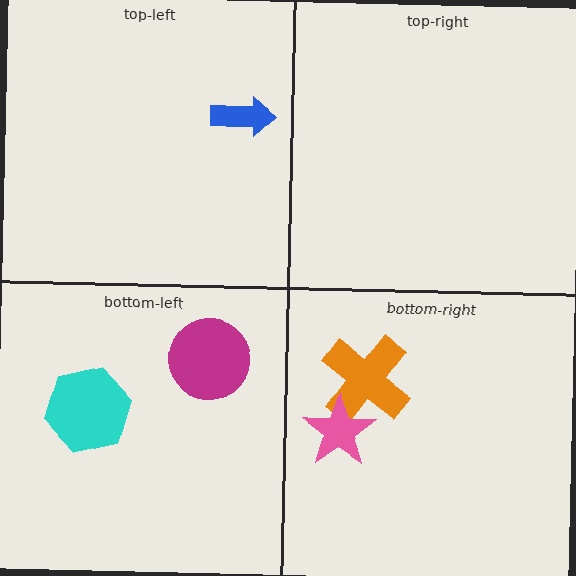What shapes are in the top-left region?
The blue arrow.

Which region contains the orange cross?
The bottom-right region.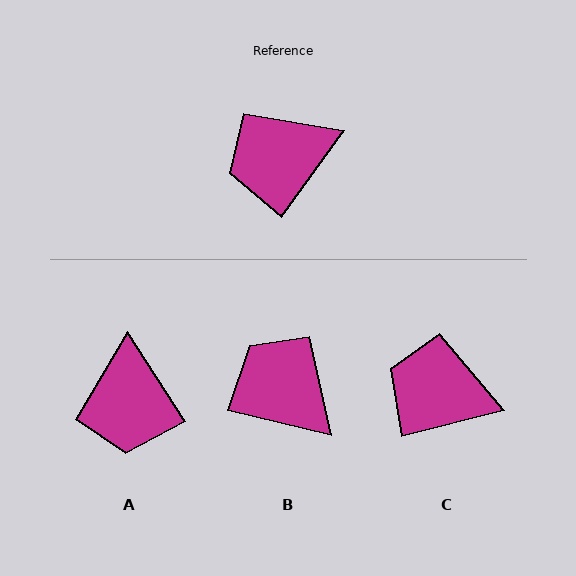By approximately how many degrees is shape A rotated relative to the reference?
Approximately 69 degrees counter-clockwise.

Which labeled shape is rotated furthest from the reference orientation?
A, about 69 degrees away.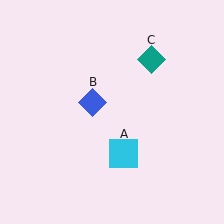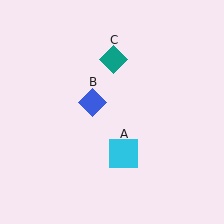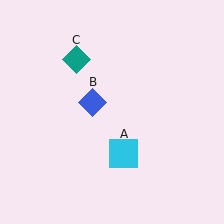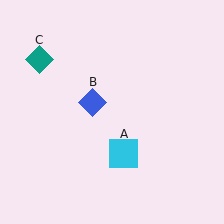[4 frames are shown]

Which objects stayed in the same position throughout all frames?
Cyan square (object A) and blue diamond (object B) remained stationary.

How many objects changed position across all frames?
1 object changed position: teal diamond (object C).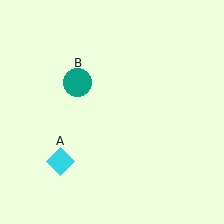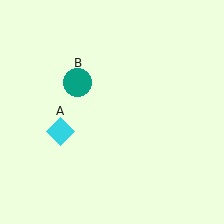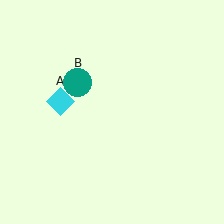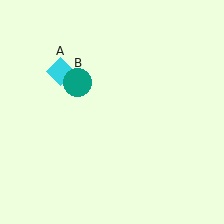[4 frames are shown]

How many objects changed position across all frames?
1 object changed position: cyan diamond (object A).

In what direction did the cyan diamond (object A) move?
The cyan diamond (object A) moved up.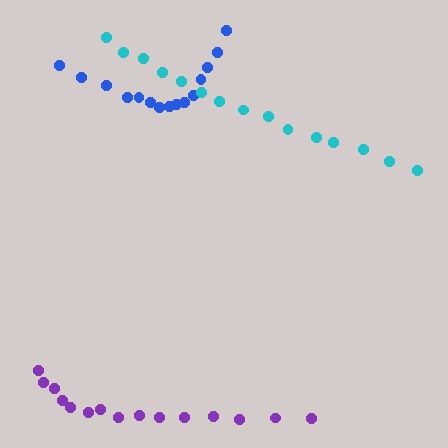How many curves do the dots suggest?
There are 3 distinct paths.